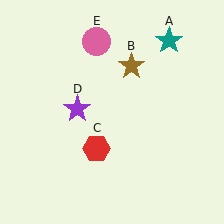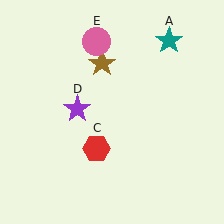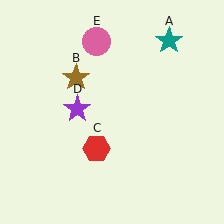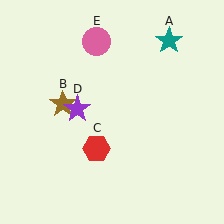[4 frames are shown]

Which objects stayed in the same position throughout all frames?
Teal star (object A) and red hexagon (object C) and purple star (object D) and pink circle (object E) remained stationary.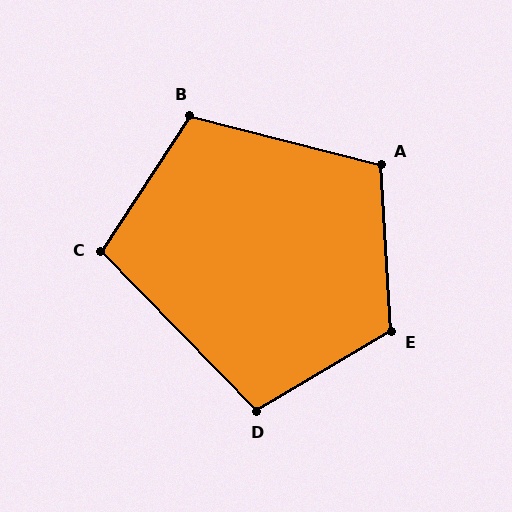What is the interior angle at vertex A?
Approximately 108 degrees (obtuse).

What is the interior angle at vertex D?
Approximately 104 degrees (obtuse).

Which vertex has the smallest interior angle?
C, at approximately 102 degrees.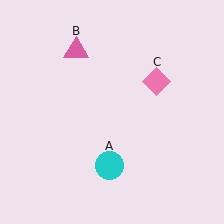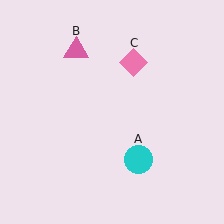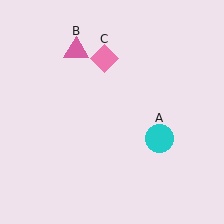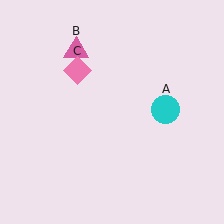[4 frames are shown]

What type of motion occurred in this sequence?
The cyan circle (object A), pink diamond (object C) rotated counterclockwise around the center of the scene.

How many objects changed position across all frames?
2 objects changed position: cyan circle (object A), pink diamond (object C).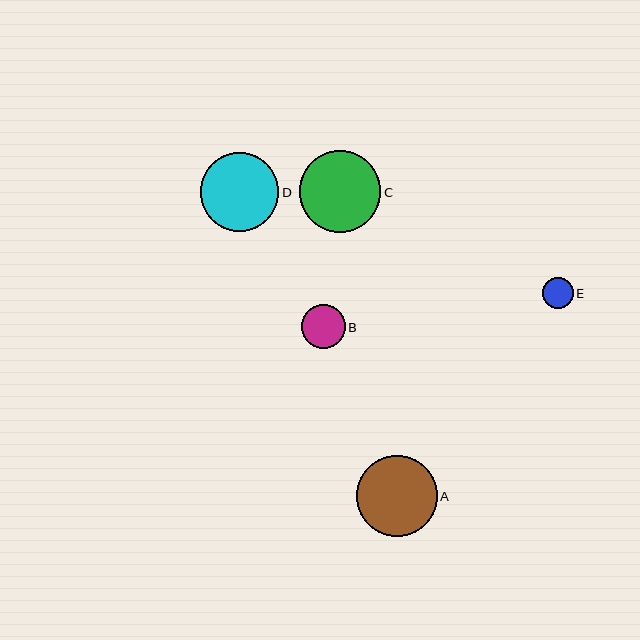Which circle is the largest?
Circle C is the largest with a size of approximately 81 pixels.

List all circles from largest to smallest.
From largest to smallest: C, A, D, B, E.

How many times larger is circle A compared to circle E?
Circle A is approximately 2.6 times the size of circle E.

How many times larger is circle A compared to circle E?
Circle A is approximately 2.6 times the size of circle E.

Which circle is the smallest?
Circle E is the smallest with a size of approximately 31 pixels.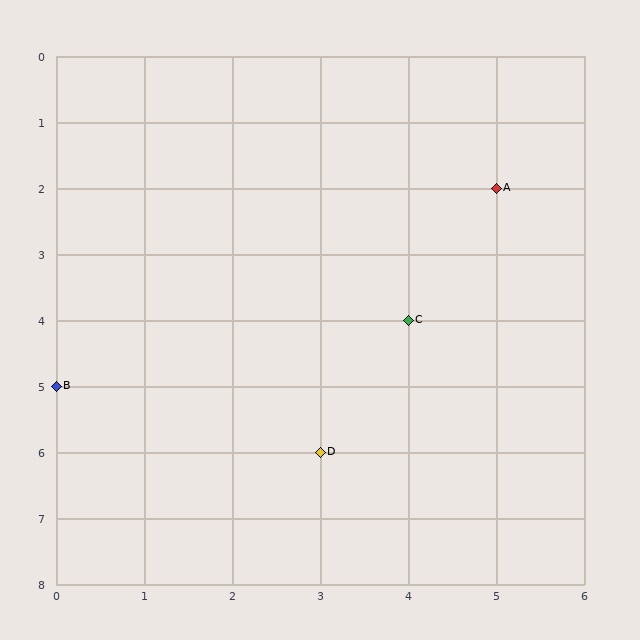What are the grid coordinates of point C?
Point C is at grid coordinates (4, 4).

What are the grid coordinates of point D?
Point D is at grid coordinates (3, 6).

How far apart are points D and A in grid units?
Points D and A are 2 columns and 4 rows apart (about 4.5 grid units diagonally).